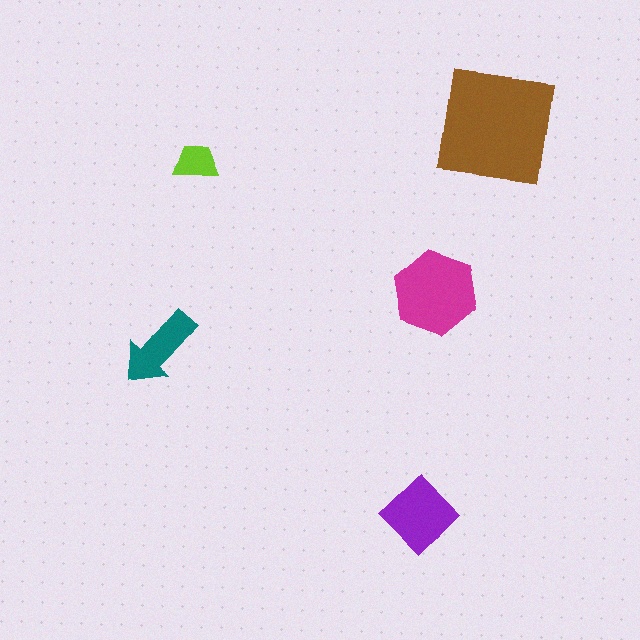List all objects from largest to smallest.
The brown square, the magenta hexagon, the purple diamond, the teal arrow, the lime trapezoid.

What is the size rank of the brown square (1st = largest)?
1st.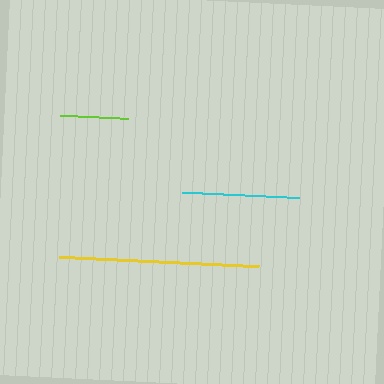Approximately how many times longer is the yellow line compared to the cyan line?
The yellow line is approximately 1.7 times the length of the cyan line.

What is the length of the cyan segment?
The cyan segment is approximately 116 pixels long.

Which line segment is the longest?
The yellow line is the longest at approximately 200 pixels.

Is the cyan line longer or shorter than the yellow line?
The yellow line is longer than the cyan line.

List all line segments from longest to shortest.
From longest to shortest: yellow, cyan, lime.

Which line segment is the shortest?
The lime line is the shortest at approximately 68 pixels.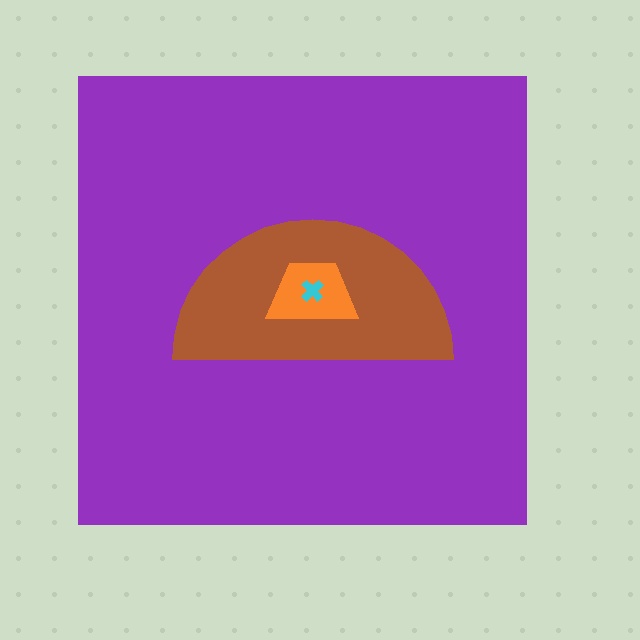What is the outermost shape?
The purple square.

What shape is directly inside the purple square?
The brown semicircle.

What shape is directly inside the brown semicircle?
The orange trapezoid.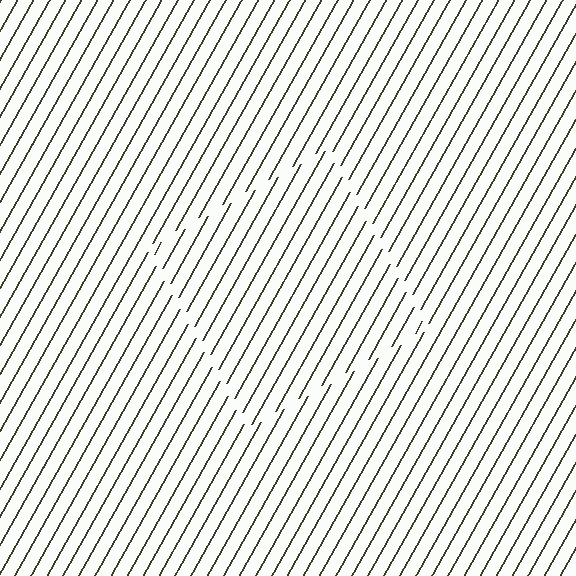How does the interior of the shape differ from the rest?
The interior of the shape contains the same grating, shifted by half a period — the contour is defined by the phase discontinuity where line-ends from the inner and outer gratings abut.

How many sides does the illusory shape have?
4 sides — the line-ends trace a square.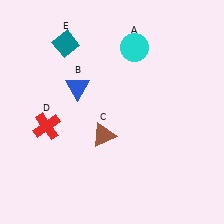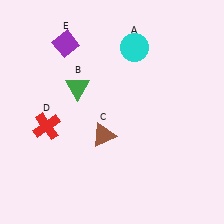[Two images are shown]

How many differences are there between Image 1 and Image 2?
There are 2 differences between the two images.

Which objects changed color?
B changed from blue to green. E changed from teal to purple.